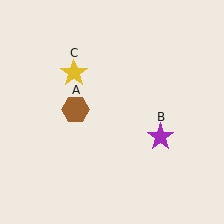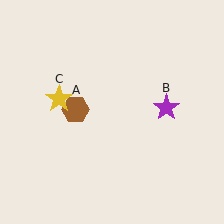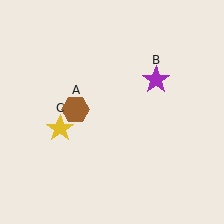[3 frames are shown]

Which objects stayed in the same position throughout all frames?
Brown hexagon (object A) remained stationary.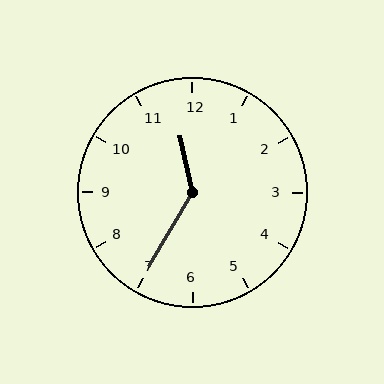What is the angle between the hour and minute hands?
Approximately 138 degrees.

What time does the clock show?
11:35.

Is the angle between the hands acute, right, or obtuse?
It is obtuse.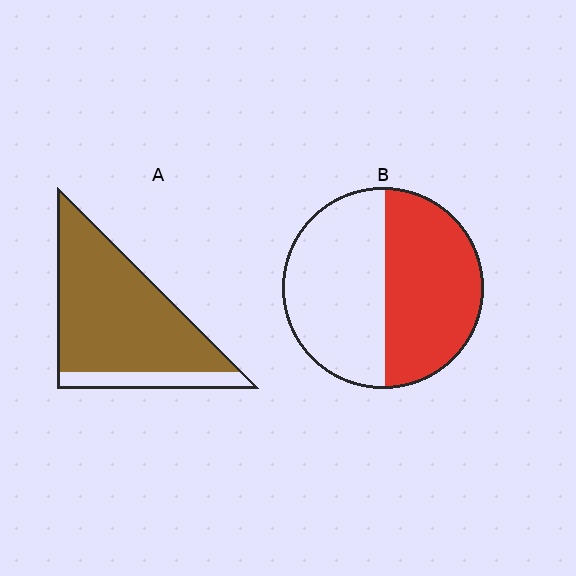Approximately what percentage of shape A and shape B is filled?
A is approximately 85% and B is approximately 50%.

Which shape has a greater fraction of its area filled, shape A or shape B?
Shape A.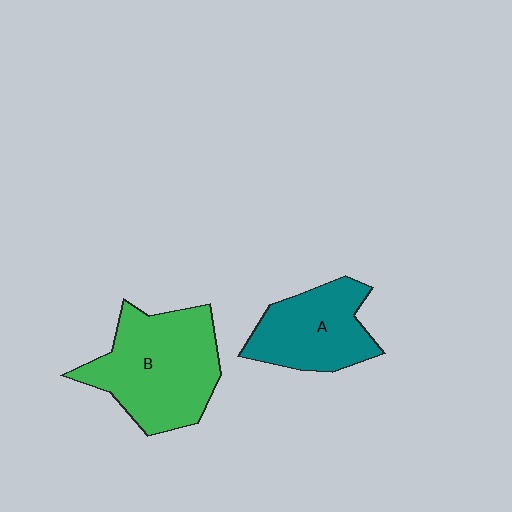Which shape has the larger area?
Shape B (green).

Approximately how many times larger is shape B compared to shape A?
Approximately 1.4 times.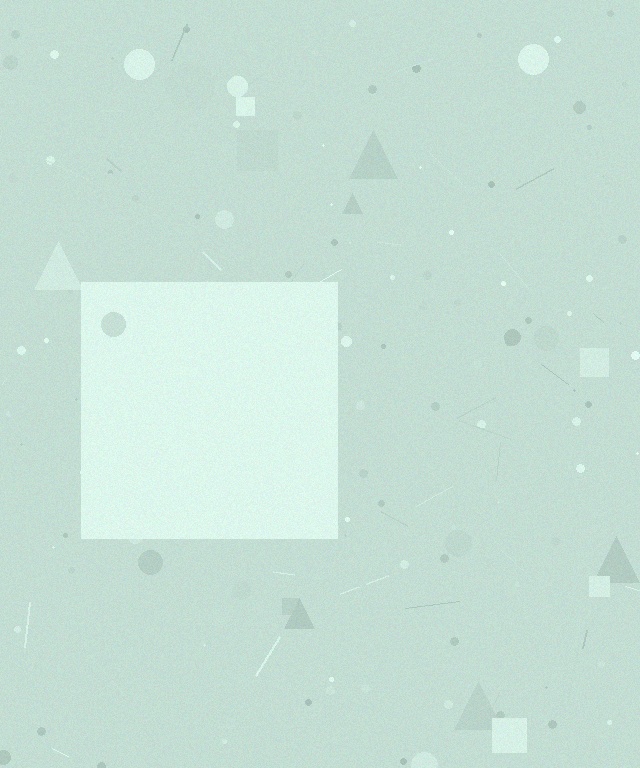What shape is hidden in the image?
A square is hidden in the image.